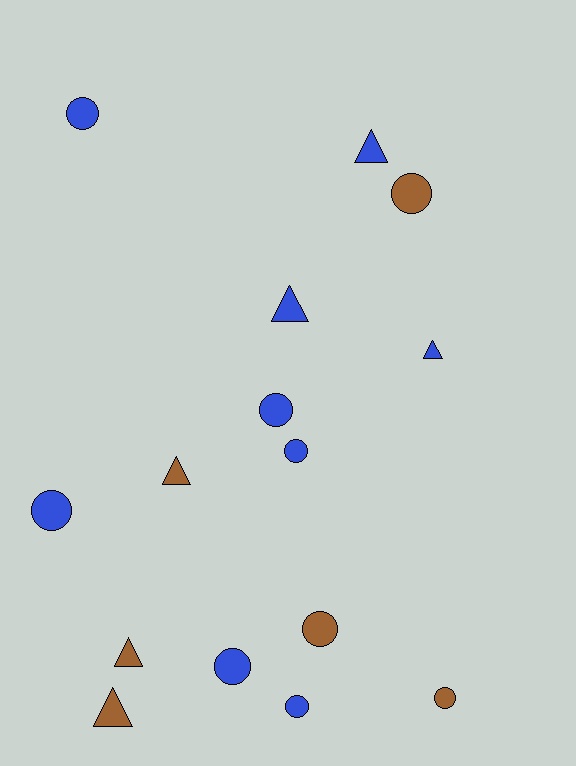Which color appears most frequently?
Blue, with 9 objects.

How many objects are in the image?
There are 15 objects.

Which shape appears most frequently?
Circle, with 9 objects.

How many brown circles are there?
There are 3 brown circles.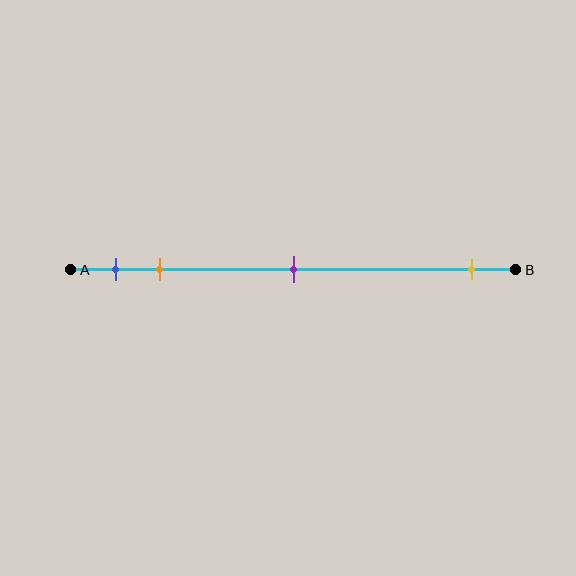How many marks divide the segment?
There are 4 marks dividing the segment.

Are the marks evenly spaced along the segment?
No, the marks are not evenly spaced.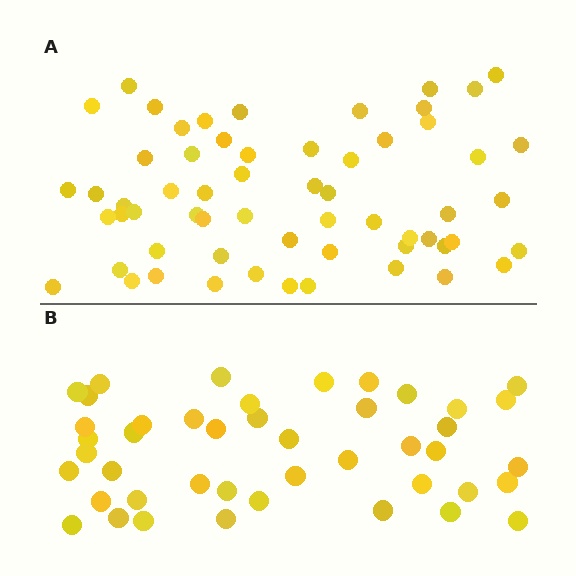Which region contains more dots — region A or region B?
Region A (the top region) has more dots.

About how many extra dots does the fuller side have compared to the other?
Region A has approximately 15 more dots than region B.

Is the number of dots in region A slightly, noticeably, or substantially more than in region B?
Region A has noticeably more, but not dramatically so. The ratio is roughly 1.4 to 1.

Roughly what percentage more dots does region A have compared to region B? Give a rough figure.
About 35% more.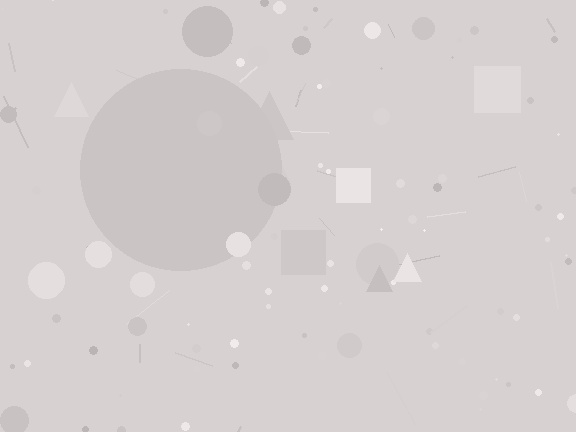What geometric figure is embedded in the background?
A circle is embedded in the background.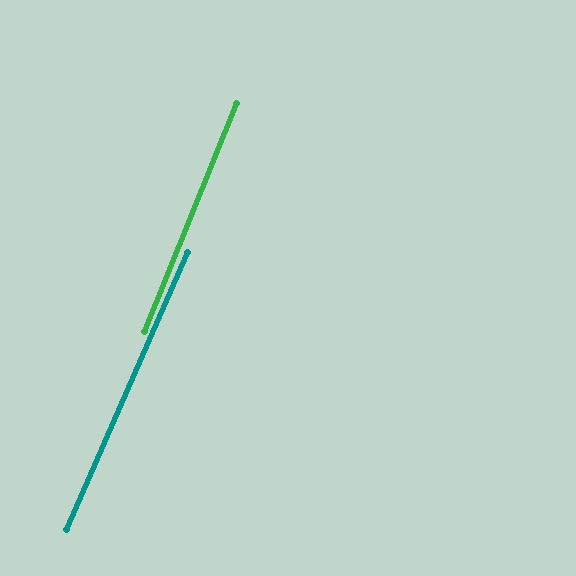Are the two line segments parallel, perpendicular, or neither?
Parallel — their directions differ by only 1.4°.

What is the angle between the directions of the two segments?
Approximately 1 degree.